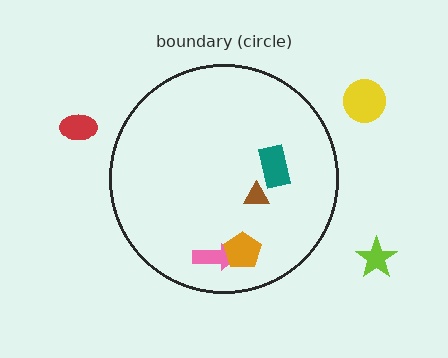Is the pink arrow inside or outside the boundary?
Inside.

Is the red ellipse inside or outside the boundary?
Outside.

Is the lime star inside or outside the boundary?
Outside.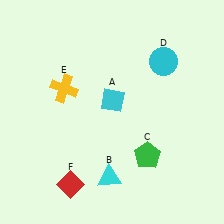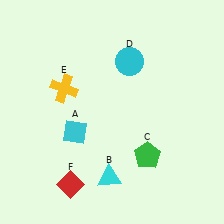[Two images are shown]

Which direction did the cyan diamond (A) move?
The cyan diamond (A) moved left.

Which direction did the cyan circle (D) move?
The cyan circle (D) moved left.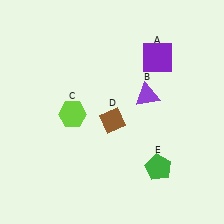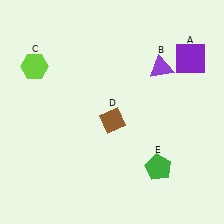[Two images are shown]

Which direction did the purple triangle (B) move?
The purple triangle (B) moved up.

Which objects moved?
The objects that moved are: the purple square (A), the purple triangle (B), the lime hexagon (C).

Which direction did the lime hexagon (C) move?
The lime hexagon (C) moved up.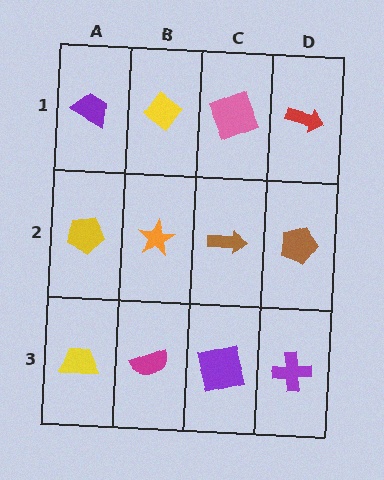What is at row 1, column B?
A yellow diamond.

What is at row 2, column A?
A yellow pentagon.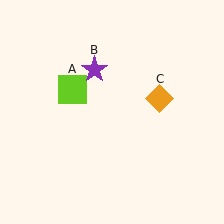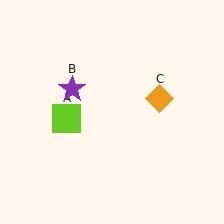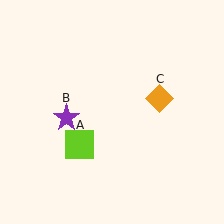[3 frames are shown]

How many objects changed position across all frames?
2 objects changed position: lime square (object A), purple star (object B).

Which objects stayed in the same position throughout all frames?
Orange diamond (object C) remained stationary.